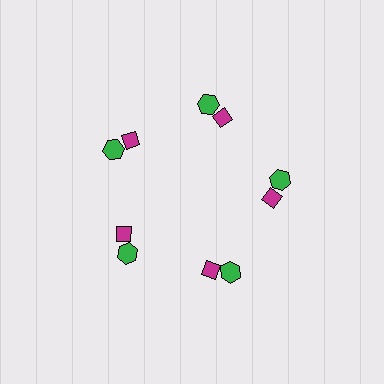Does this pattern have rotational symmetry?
Yes, this pattern has 5-fold rotational symmetry. It looks the same after rotating 72 degrees around the center.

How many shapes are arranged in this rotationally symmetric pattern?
There are 10 shapes, arranged in 5 groups of 2.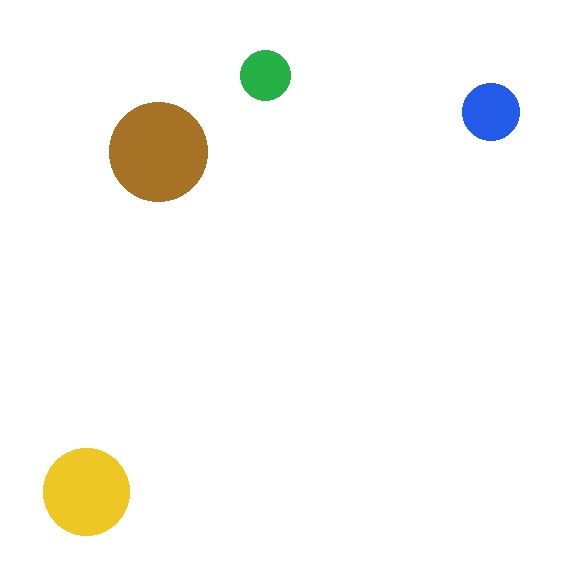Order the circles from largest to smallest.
the brown one, the yellow one, the blue one, the green one.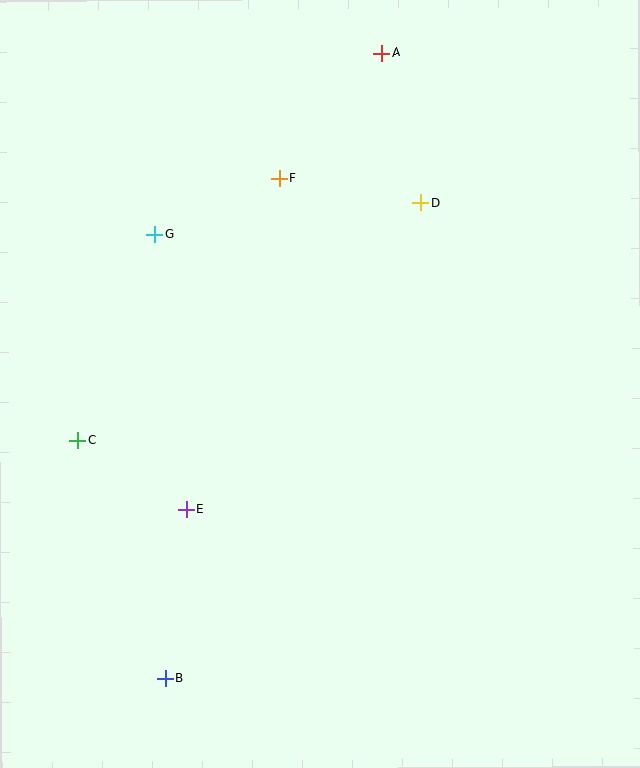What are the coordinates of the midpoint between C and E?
The midpoint between C and E is at (132, 475).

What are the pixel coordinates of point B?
Point B is at (165, 678).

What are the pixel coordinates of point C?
Point C is at (78, 440).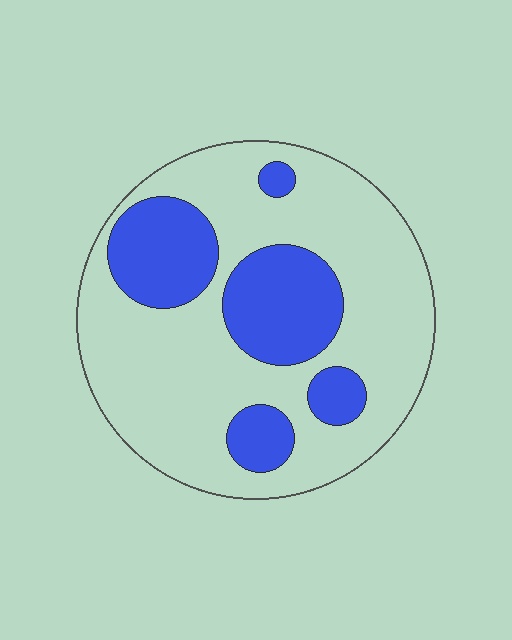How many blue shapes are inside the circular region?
5.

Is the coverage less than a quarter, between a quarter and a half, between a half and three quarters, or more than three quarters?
Between a quarter and a half.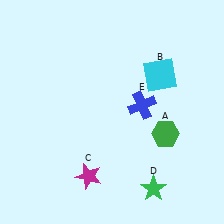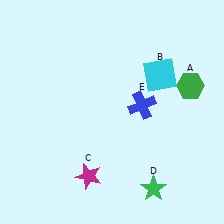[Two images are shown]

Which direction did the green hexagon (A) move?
The green hexagon (A) moved up.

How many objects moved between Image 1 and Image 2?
1 object moved between the two images.